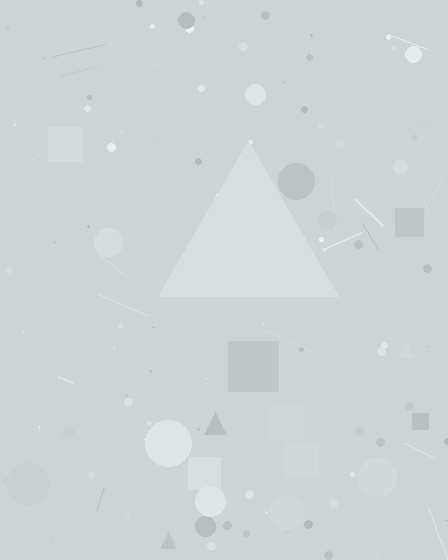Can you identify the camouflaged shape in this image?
The camouflaged shape is a triangle.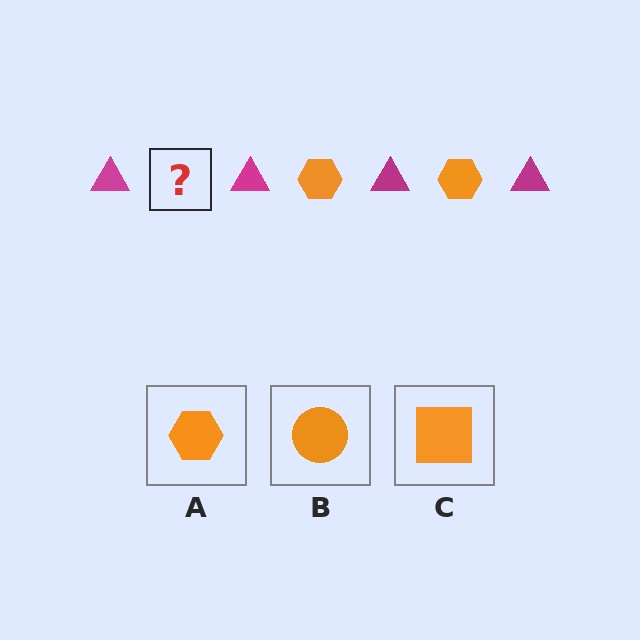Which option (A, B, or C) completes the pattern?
A.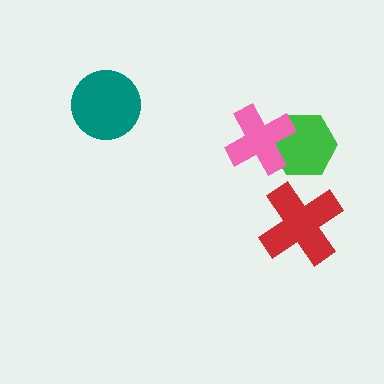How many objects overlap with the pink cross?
1 object overlaps with the pink cross.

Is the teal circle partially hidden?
No, no other shape covers it.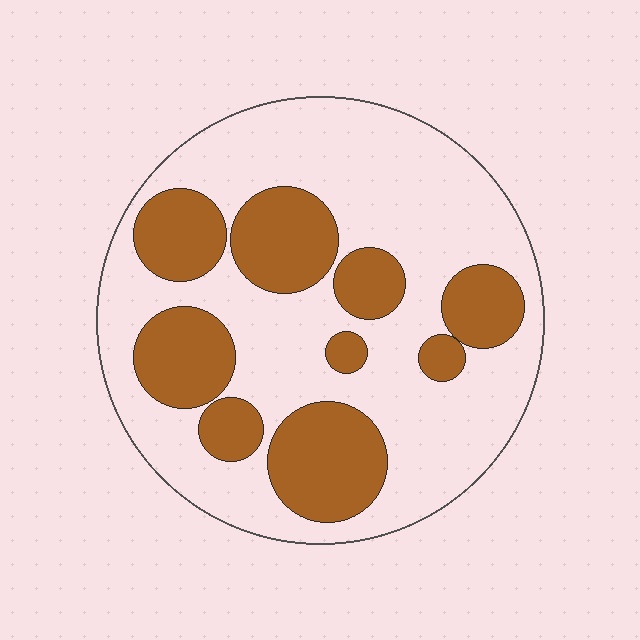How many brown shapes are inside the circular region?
9.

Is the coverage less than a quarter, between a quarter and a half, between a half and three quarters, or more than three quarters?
Between a quarter and a half.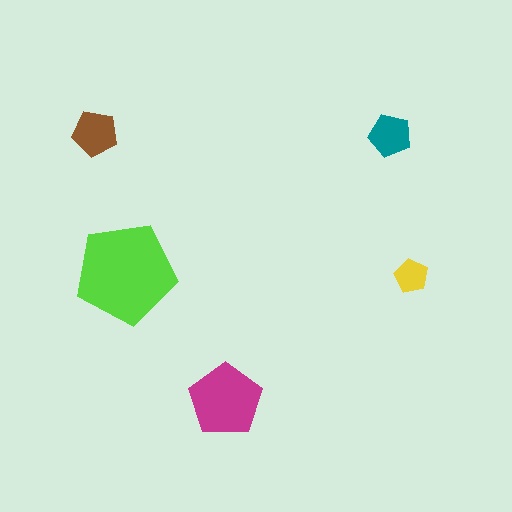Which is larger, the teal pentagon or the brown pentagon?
The brown one.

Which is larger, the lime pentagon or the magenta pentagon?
The lime one.